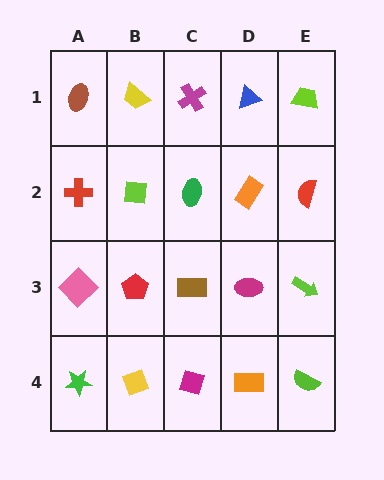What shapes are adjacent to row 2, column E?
A lime trapezoid (row 1, column E), a lime arrow (row 3, column E), an orange rectangle (row 2, column D).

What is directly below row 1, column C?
A green ellipse.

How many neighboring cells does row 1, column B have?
3.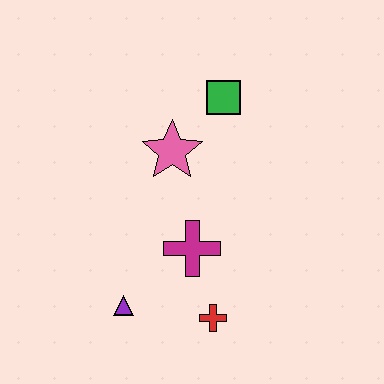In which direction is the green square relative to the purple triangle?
The green square is above the purple triangle.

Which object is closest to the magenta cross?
The red cross is closest to the magenta cross.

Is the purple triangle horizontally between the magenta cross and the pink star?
No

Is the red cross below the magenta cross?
Yes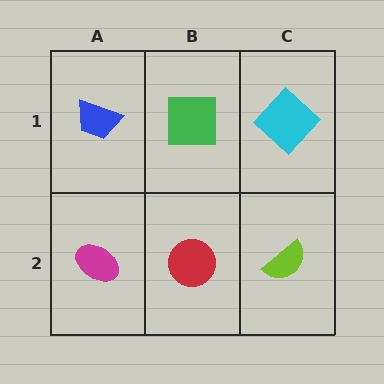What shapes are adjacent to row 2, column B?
A green square (row 1, column B), a magenta ellipse (row 2, column A), a lime semicircle (row 2, column C).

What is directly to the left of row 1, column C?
A green square.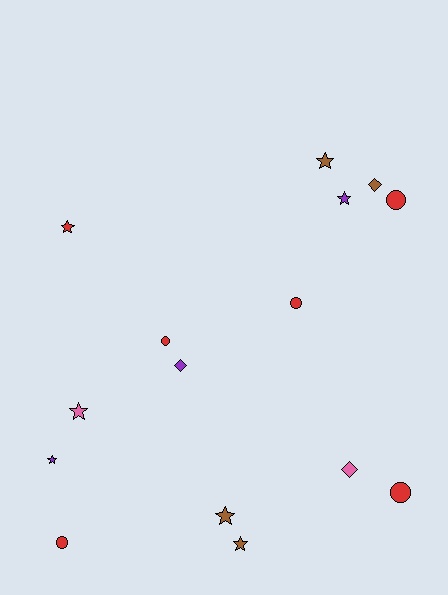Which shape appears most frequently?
Star, with 7 objects.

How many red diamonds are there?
There are no red diamonds.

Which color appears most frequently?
Red, with 6 objects.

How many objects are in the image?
There are 15 objects.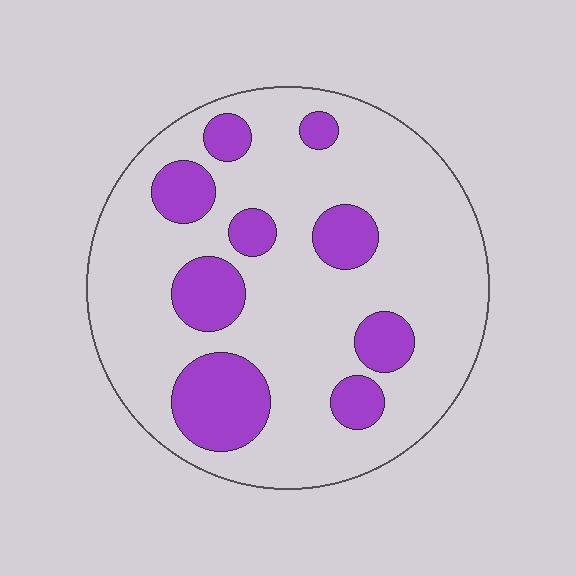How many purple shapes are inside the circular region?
9.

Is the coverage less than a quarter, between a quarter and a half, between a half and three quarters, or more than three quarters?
Less than a quarter.